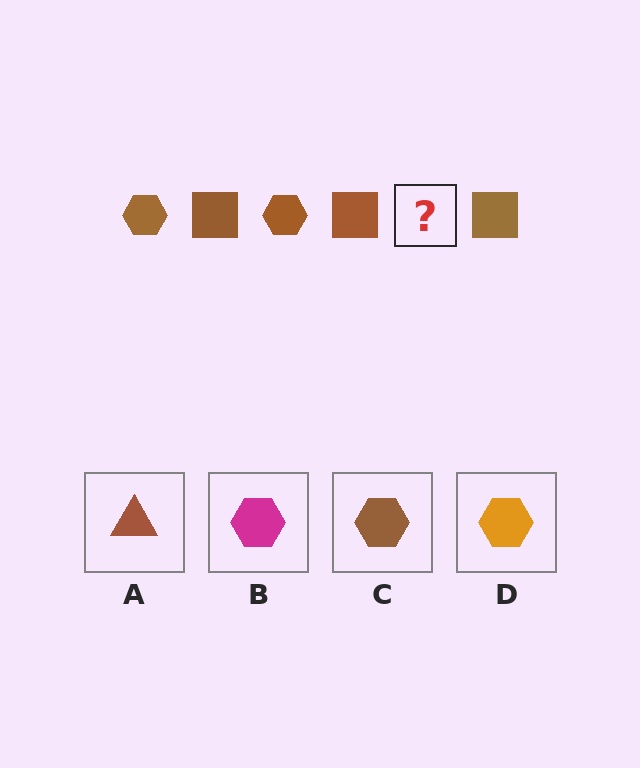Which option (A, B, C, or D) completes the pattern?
C.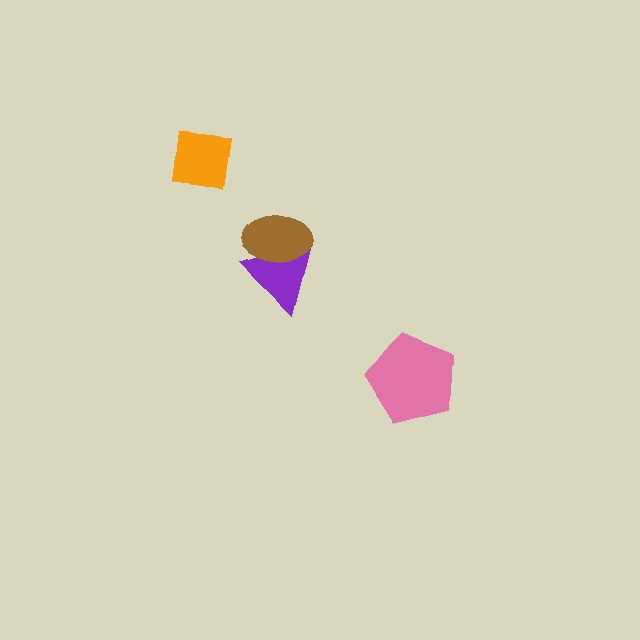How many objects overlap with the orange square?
0 objects overlap with the orange square.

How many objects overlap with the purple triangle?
1 object overlaps with the purple triangle.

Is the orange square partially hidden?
No, no other shape covers it.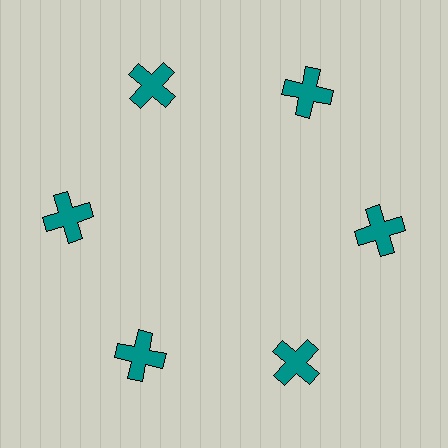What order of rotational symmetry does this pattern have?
This pattern has 6-fold rotational symmetry.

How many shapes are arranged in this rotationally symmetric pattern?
There are 6 shapes, arranged in 6 groups of 1.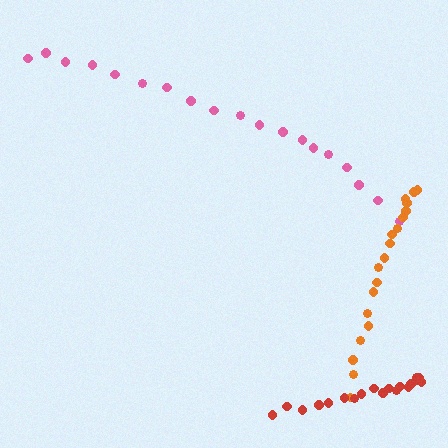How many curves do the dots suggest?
There are 3 distinct paths.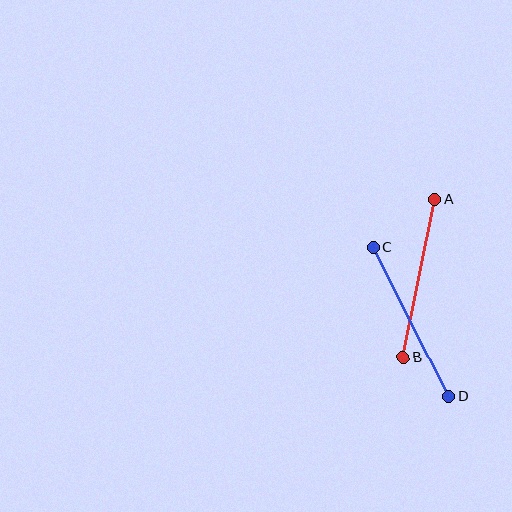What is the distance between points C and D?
The distance is approximately 167 pixels.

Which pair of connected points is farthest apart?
Points C and D are farthest apart.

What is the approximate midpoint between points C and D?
The midpoint is at approximately (411, 322) pixels.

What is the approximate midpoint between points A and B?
The midpoint is at approximately (419, 278) pixels.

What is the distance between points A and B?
The distance is approximately 161 pixels.